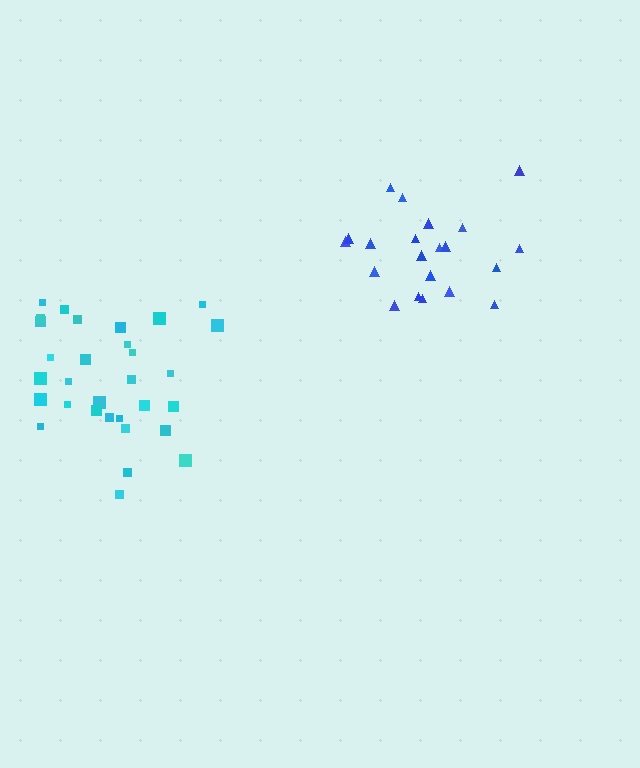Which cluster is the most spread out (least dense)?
Blue.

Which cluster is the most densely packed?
Cyan.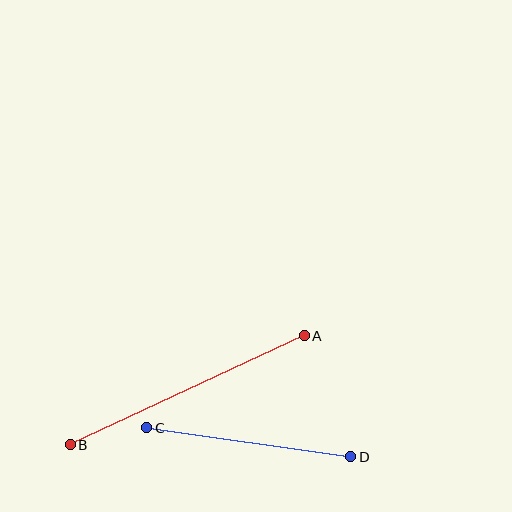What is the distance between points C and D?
The distance is approximately 206 pixels.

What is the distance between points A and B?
The distance is approximately 258 pixels.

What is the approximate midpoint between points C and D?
The midpoint is at approximately (249, 442) pixels.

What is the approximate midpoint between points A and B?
The midpoint is at approximately (187, 390) pixels.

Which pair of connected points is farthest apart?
Points A and B are farthest apart.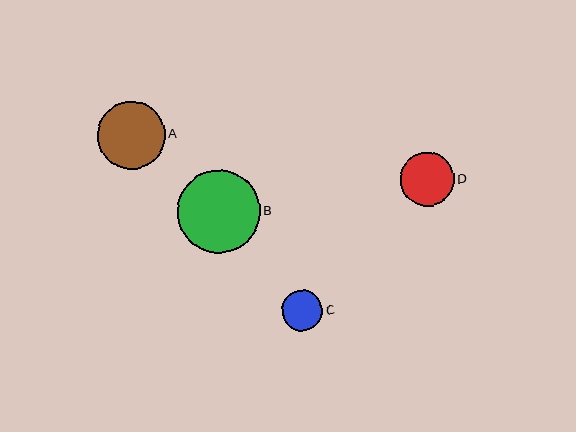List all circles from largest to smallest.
From largest to smallest: B, A, D, C.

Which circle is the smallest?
Circle C is the smallest with a size of approximately 40 pixels.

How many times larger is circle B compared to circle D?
Circle B is approximately 1.5 times the size of circle D.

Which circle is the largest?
Circle B is the largest with a size of approximately 83 pixels.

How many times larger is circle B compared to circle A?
Circle B is approximately 1.2 times the size of circle A.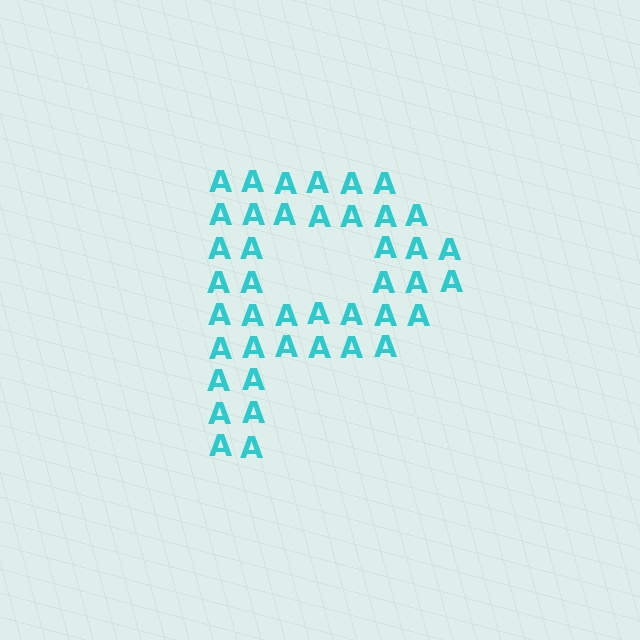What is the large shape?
The large shape is the letter P.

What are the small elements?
The small elements are letter A's.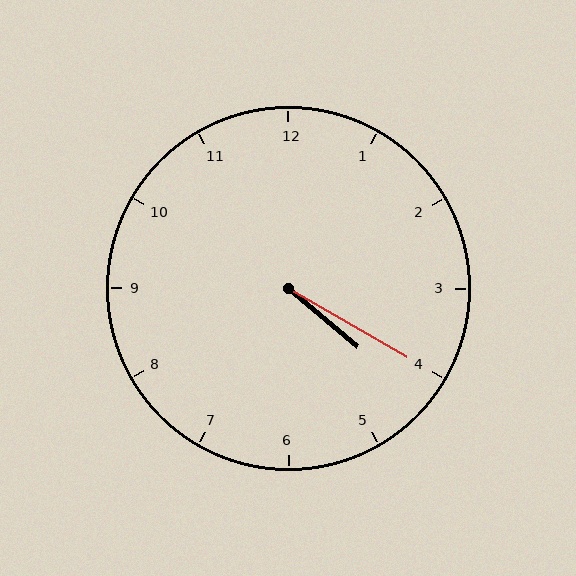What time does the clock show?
4:20.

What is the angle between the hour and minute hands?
Approximately 10 degrees.